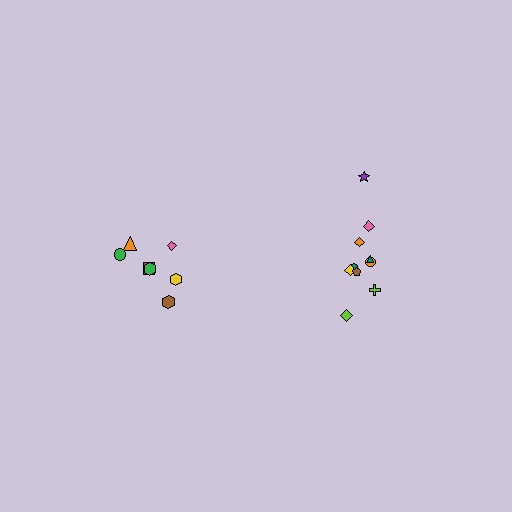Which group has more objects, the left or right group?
The right group.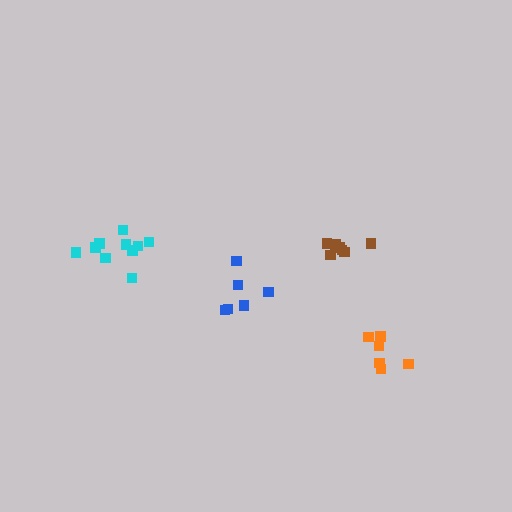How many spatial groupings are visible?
There are 4 spatial groupings.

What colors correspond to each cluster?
The clusters are colored: blue, orange, brown, cyan.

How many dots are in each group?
Group 1: 6 dots, Group 2: 6 dots, Group 3: 7 dots, Group 4: 10 dots (29 total).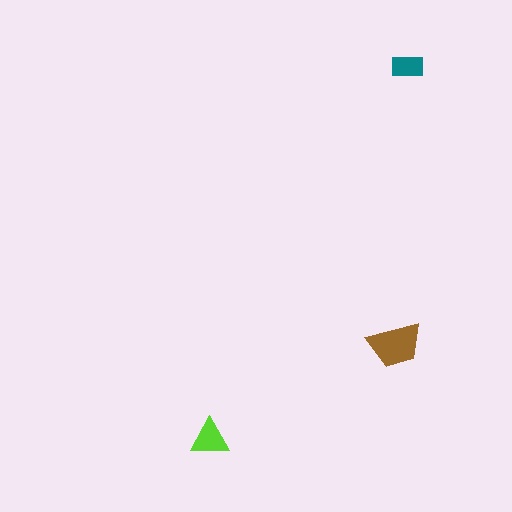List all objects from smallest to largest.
The teal rectangle, the lime triangle, the brown trapezoid.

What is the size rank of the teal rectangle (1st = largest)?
3rd.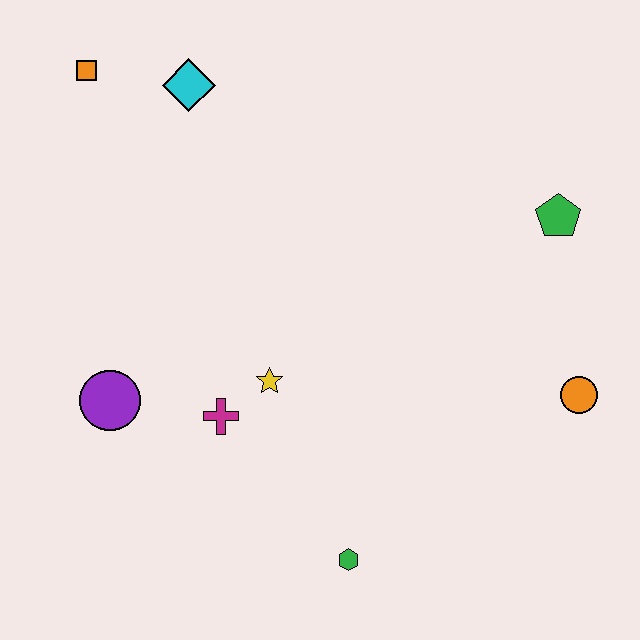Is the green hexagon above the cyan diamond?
No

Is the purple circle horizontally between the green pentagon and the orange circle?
No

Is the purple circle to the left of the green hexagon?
Yes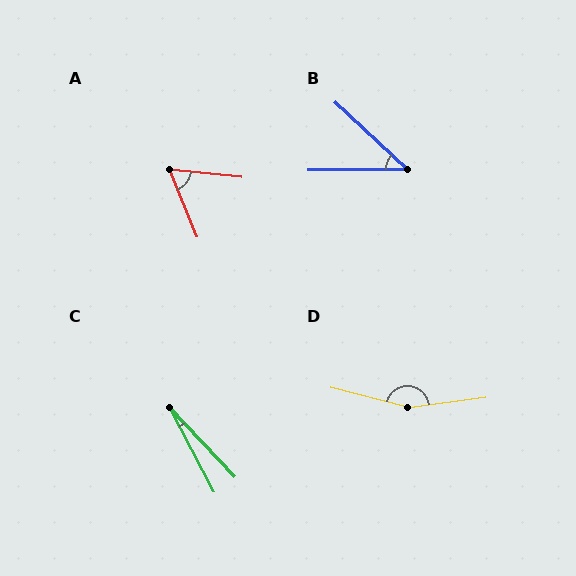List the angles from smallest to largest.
C (15°), B (43°), A (62°), D (158°).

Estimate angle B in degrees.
Approximately 43 degrees.